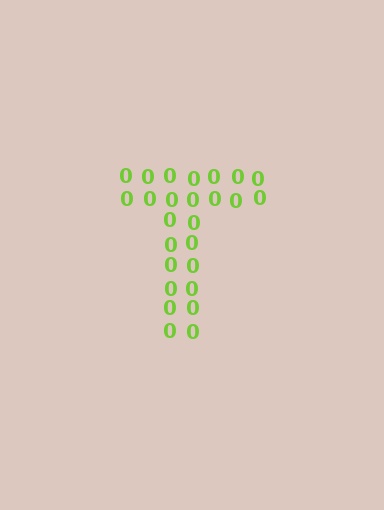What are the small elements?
The small elements are digit 0's.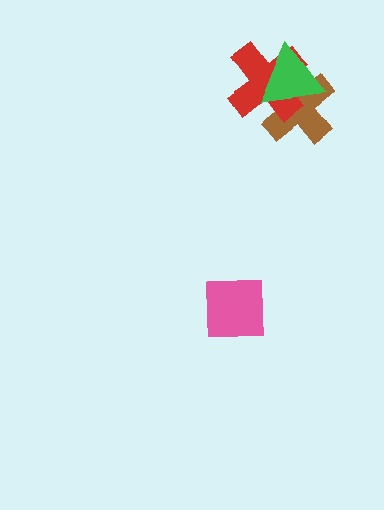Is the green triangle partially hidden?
No, no other shape covers it.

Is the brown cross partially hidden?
Yes, it is partially covered by another shape.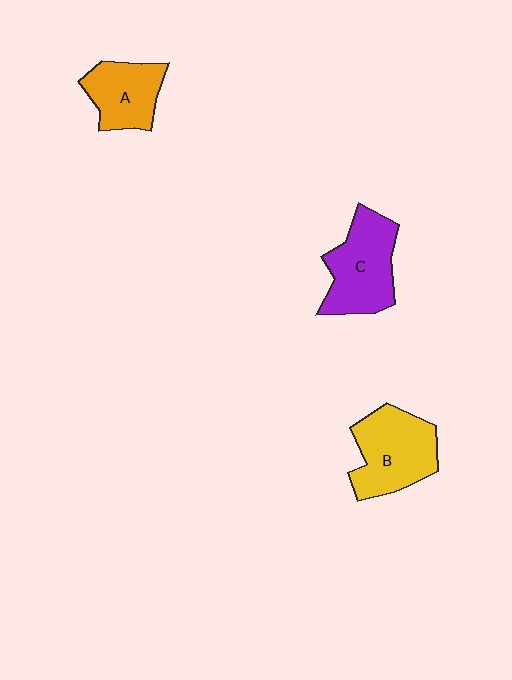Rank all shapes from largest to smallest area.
From largest to smallest: B (yellow), C (purple), A (orange).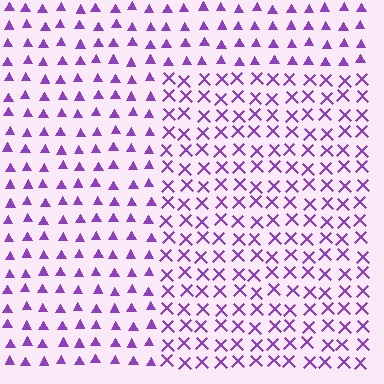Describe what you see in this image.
The image is filled with small purple elements arranged in a uniform grid. A rectangle-shaped region contains X marks, while the surrounding area contains triangles. The boundary is defined purely by the change in element shape.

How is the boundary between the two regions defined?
The boundary is defined by a change in element shape: X marks inside vs. triangles outside. All elements share the same color and spacing.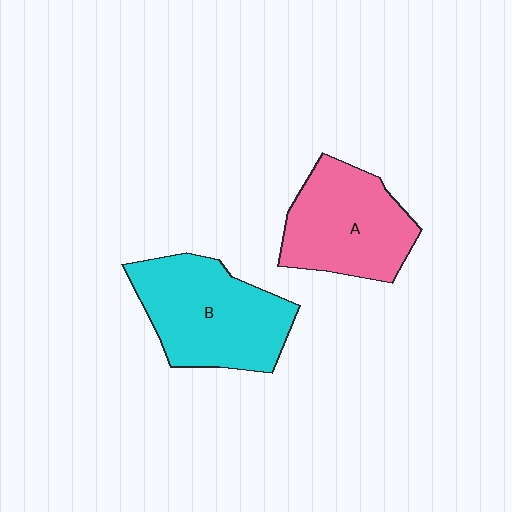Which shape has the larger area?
Shape B (cyan).